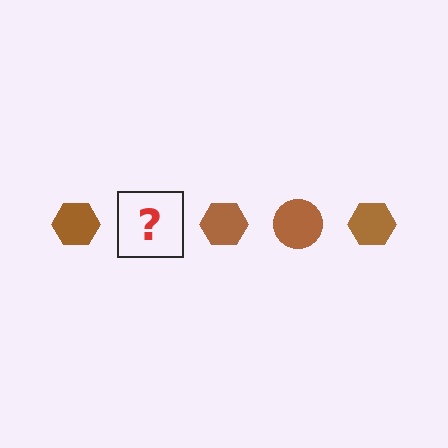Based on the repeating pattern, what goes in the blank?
The blank should be a brown circle.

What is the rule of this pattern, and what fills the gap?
The rule is that the pattern cycles through hexagon, circle shapes in brown. The gap should be filled with a brown circle.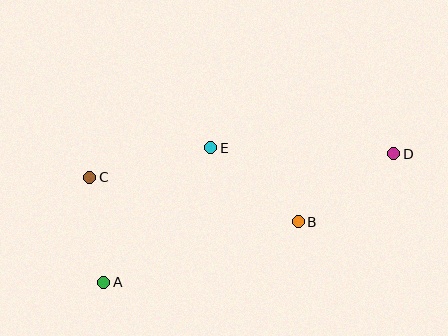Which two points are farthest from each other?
Points A and D are farthest from each other.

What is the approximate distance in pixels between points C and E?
The distance between C and E is approximately 125 pixels.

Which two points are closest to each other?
Points A and C are closest to each other.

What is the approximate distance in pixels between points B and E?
The distance between B and E is approximately 114 pixels.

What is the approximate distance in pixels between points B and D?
The distance between B and D is approximately 117 pixels.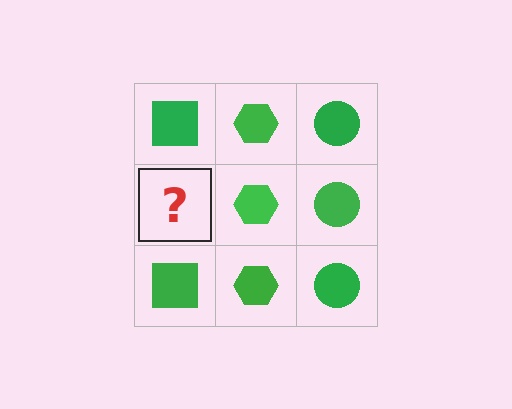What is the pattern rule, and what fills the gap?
The rule is that each column has a consistent shape. The gap should be filled with a green square.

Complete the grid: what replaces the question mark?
The question mark should be replaced with a green square.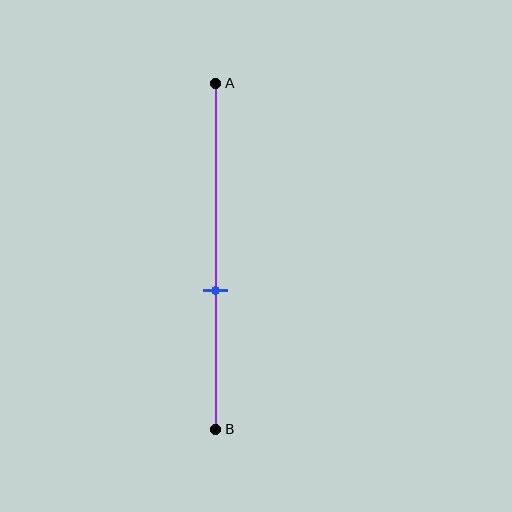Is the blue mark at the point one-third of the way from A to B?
No, the mark is at about 60% from A, not at the 33% one-third point.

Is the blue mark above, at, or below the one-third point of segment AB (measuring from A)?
The blue mark is below the one-third point of segment AB.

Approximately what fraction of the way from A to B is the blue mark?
The blue mark is approximately 60% of the way from A to B.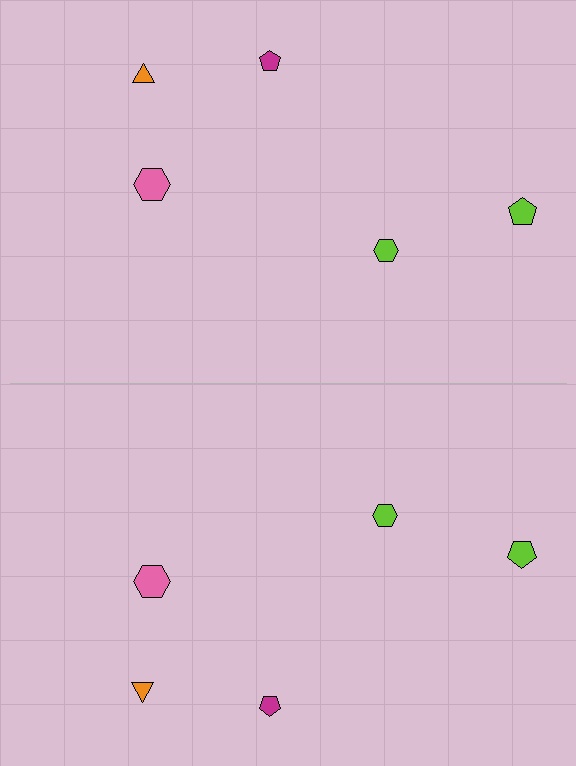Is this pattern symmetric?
Yes, this pattern has bilateral (reflection) symmetry.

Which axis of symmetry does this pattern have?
The pattern has a horizontal axis of symmetry running through the center of the image.